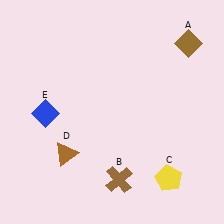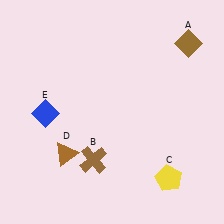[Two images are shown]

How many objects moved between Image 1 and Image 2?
1 object moved between the two images.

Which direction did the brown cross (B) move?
The brown cross (B) moved left.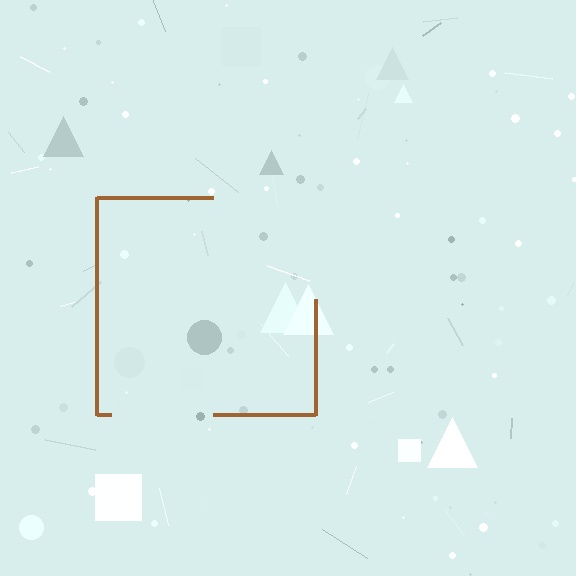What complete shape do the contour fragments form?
The contour fragments form a square.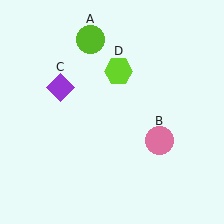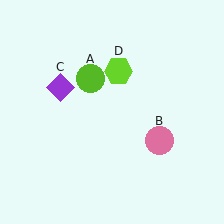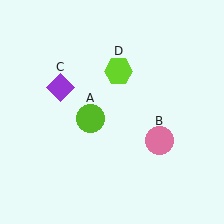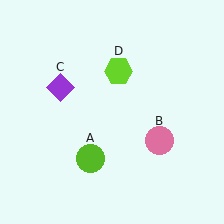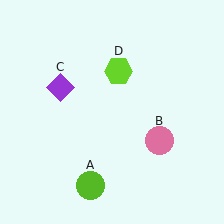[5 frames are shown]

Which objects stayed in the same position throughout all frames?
Pink circle (object B) and purple diamond (object C) and lime hexagon (object D) remained stationary.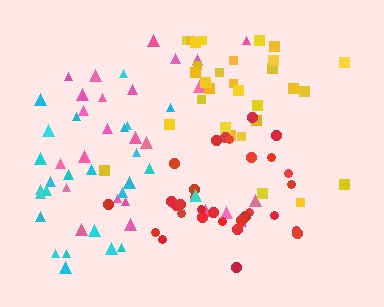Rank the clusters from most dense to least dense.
red, yellow, cyan, pink.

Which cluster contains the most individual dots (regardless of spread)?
Yellow (31).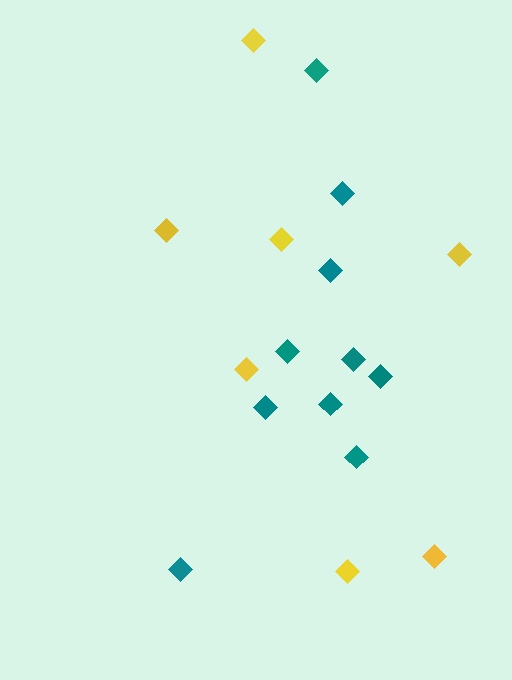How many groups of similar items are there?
There are 2 groups: one group of yellow diamonds (7) and one group of teal diamonds (10).